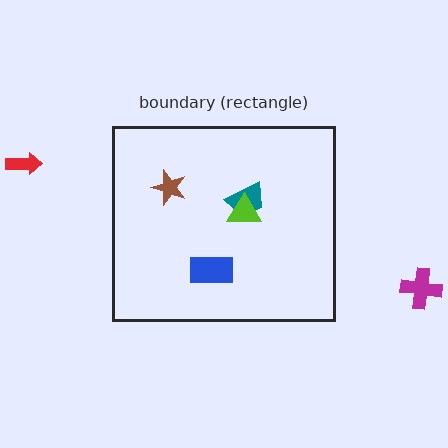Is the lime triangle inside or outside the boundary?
Inside.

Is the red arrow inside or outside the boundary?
Outside.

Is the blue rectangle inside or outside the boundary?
Inside.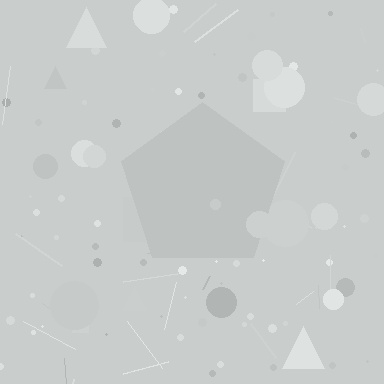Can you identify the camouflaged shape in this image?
The camouflaged shape is a pentagon.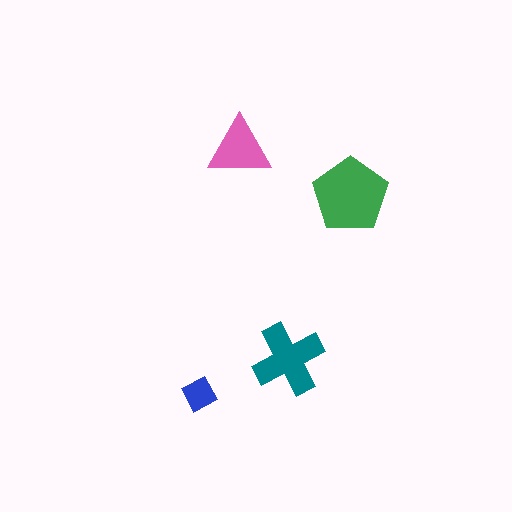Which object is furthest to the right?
The green pentagon is rightmost.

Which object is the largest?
The green pentagon.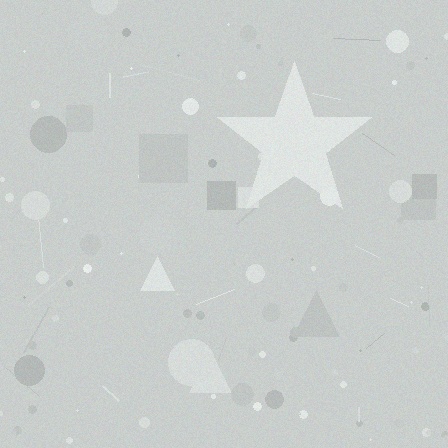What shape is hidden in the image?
A star is hidden in the image.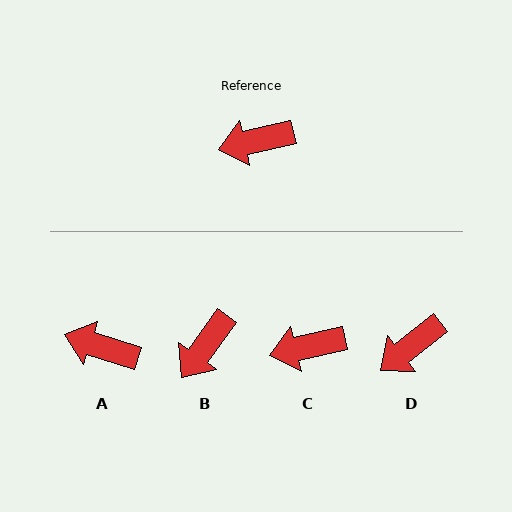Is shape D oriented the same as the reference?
No, it is off by about 25 degrees.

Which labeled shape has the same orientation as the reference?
C.